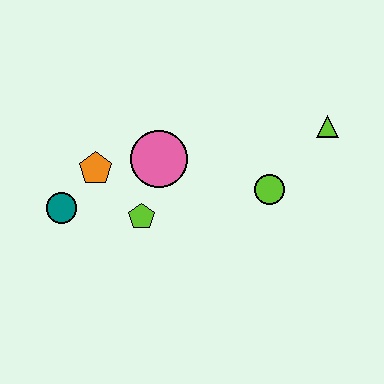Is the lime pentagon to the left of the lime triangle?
Yes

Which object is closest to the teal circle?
The orange pentagon is closest to the teal circle.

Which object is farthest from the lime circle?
The teal circle is farthest from the lime circle.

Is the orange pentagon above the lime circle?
Yes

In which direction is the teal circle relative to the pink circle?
The teal circle is to the left of the pink circle.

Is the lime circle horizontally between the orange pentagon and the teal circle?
No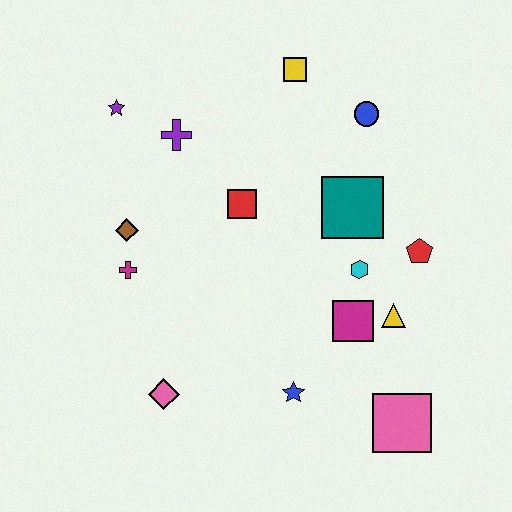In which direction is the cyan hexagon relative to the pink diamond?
The cyan hexagon is to the right of the pink diamond.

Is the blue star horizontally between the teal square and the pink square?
No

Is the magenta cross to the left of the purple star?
No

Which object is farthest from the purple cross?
The pink square is farthest from the purple cross.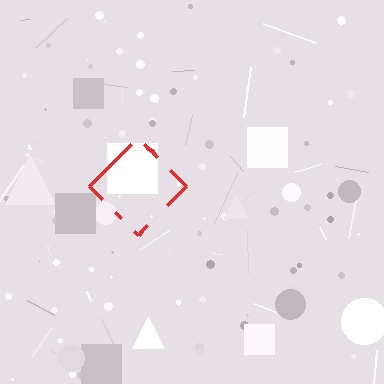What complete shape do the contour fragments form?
The contour fragments form a diamond.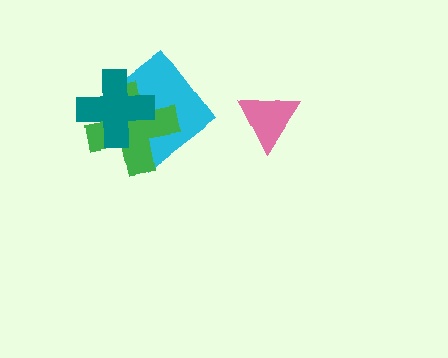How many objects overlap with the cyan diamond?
2 objects overlap with the cyan diamond.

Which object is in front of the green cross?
The teal cross is in front of the green cross.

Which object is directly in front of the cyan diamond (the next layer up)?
The green cross is directly in front of the cyan diamond.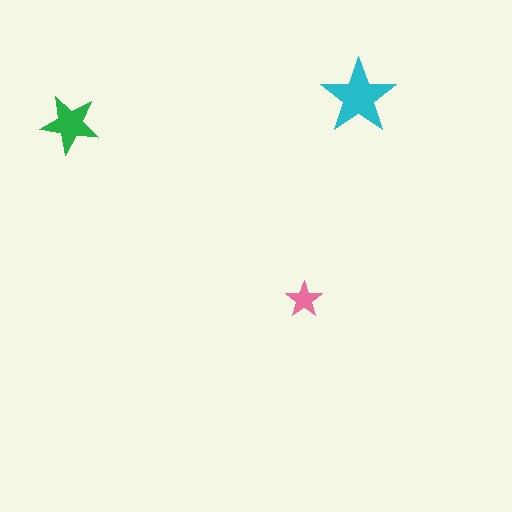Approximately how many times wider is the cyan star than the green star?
About 1.5 times wider.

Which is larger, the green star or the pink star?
The green one.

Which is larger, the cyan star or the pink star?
The cyan one.